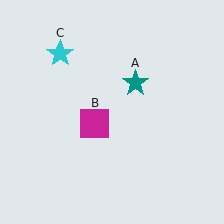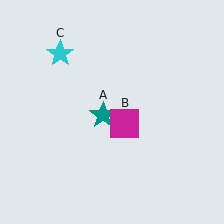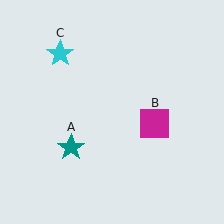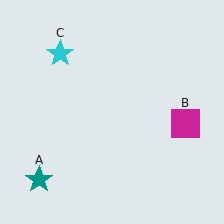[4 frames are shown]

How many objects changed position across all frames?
2 objects changed position: teal star (object A), magenta square (object B).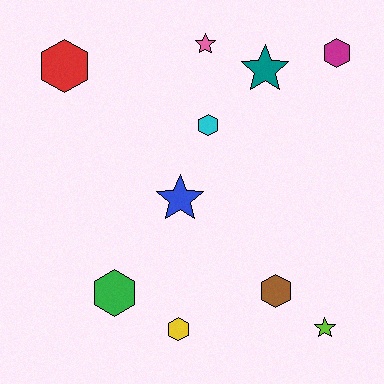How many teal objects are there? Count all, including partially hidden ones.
There is 1 teal object.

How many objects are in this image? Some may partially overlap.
There are 10 objects.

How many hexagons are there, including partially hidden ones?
There are 6 hexagons.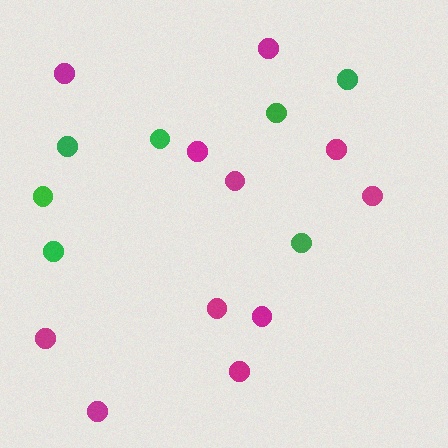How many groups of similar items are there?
There are 2 groups: one group of magenta circles (11) and one group of green circles (7).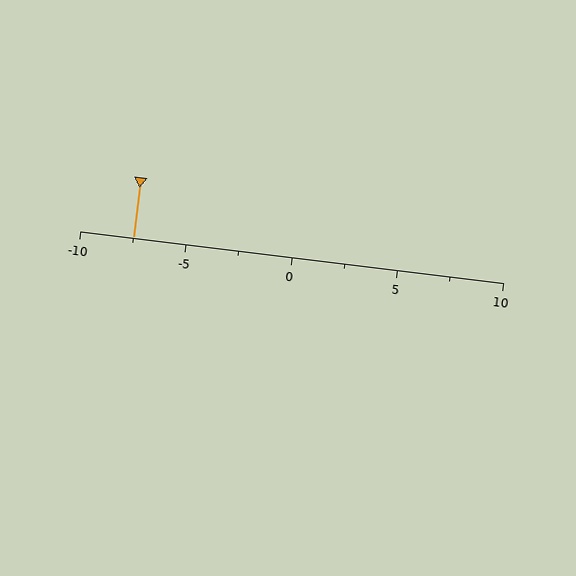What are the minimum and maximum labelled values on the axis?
The axis runs from -10 to 10.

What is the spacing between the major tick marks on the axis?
The major ticks are spaced 5 apart.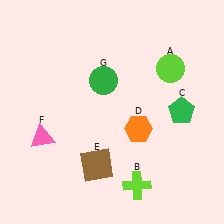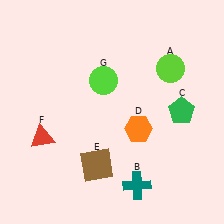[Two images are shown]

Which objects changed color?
B changed from lime to teal. F changed from pink to red. G changed from green to lime.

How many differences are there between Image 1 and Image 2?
There are 3 differences between the two images.